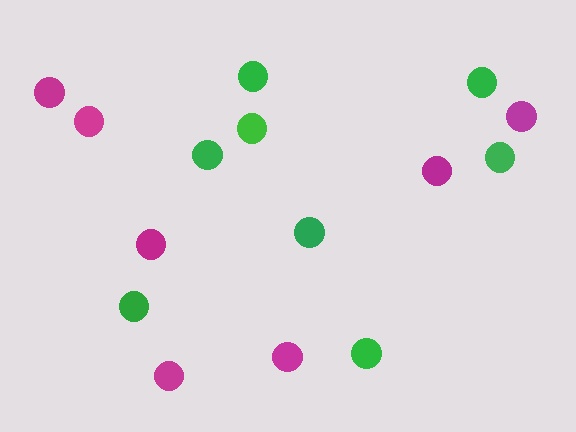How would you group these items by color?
There are 2 groups: one group of green circles (8) and one group of magenta circles (7).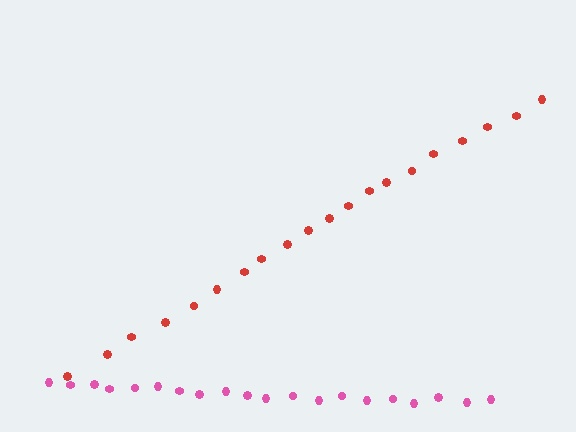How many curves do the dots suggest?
There are 2 distinct paths.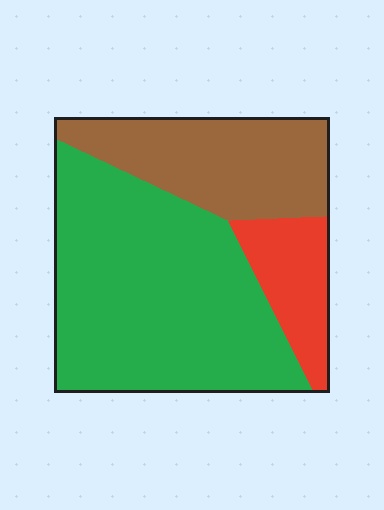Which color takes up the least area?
Red, at roughly 15%.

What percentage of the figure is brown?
Brown takes up between a sixth and a third of the figure.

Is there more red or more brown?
Brown.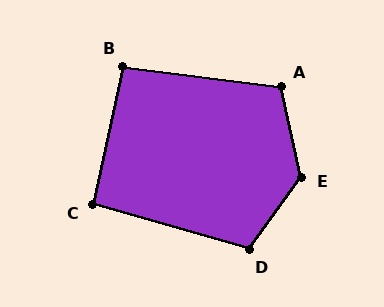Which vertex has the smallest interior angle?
C, at approximately 94 degrees.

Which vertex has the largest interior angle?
E, at approximately 132 degrees.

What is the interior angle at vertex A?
Approximately 110 degrees (obtuse).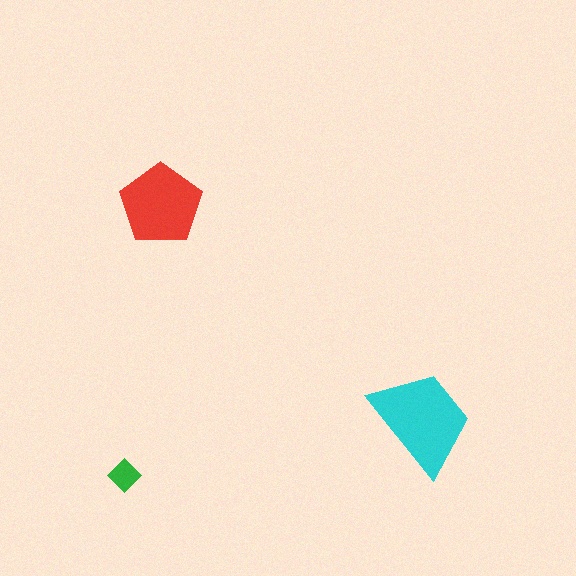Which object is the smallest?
The green diamond.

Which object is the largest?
The cyan trapezoid.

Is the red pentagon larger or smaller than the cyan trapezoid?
Smaller.